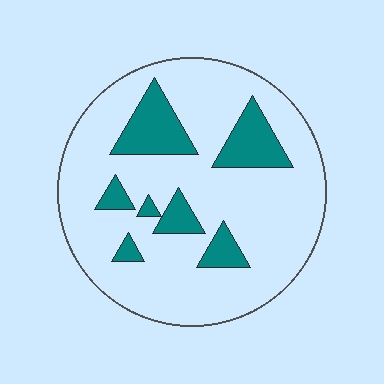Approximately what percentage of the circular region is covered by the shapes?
Approximately 20%.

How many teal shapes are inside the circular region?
7.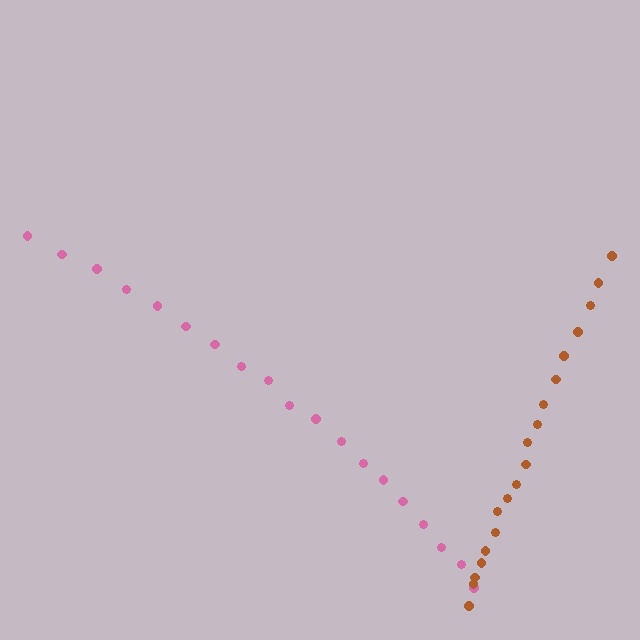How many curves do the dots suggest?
There are 2 distinct paths.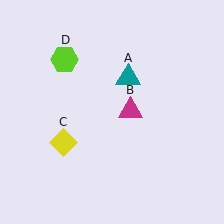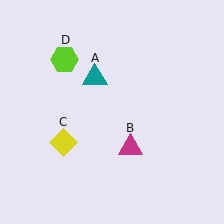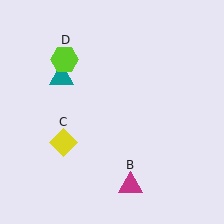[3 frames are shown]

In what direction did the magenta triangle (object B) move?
The magenta triangle (object B) moved down.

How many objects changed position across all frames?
2 objects changed position: teal triangle (object A), magenta triangle (object B).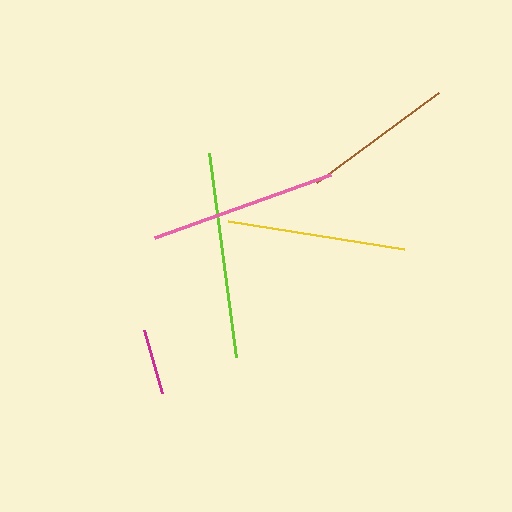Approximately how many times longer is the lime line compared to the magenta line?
The lime line is approximately 3.2 times the length of the magenta line.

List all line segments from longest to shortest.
From longest to shortest: lime, pink, yellow, brown, magenta.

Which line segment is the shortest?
The magenta line is the shortest at approximately 65 pixels.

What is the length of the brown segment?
The brown segment is approximately 152 pixels long.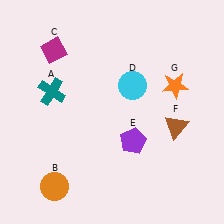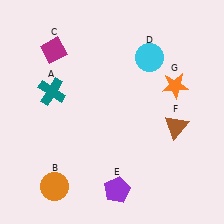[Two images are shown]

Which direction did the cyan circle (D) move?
The cyan circle (D) moved up.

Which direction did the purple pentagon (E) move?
The purple pentagon (E) moved down.